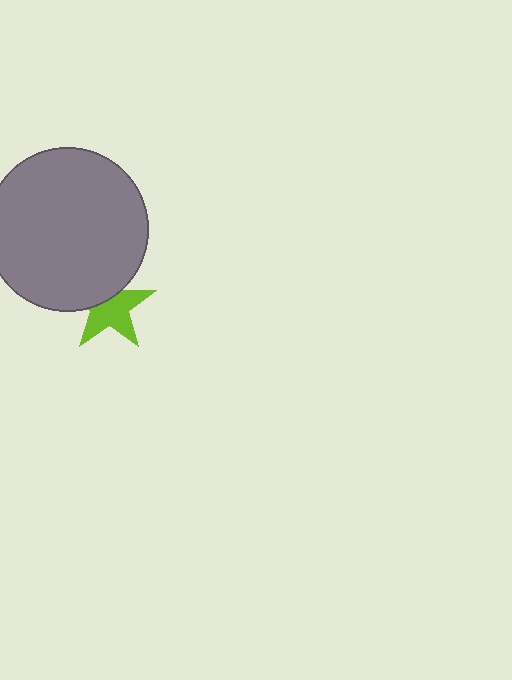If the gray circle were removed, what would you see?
You would see the complete lime star.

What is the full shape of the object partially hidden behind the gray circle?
The partially hidden object is a lime star.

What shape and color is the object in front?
The object in front is a gray circle.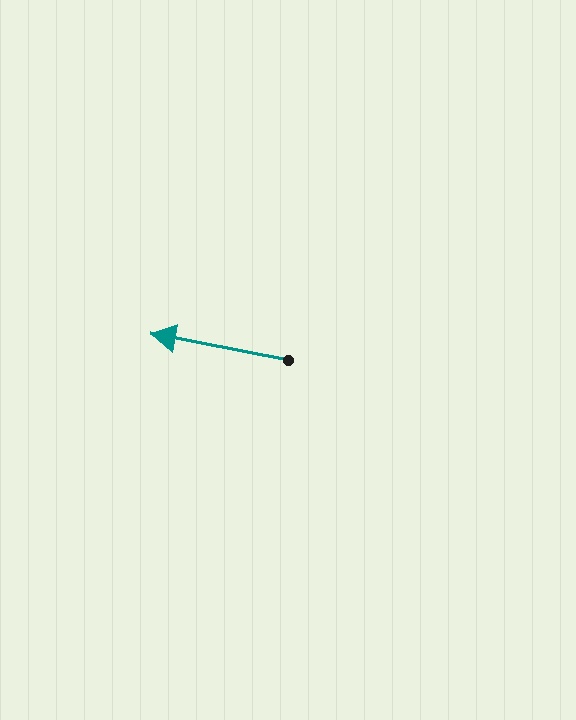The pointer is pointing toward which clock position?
Roughly 9 o'clock.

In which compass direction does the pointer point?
West.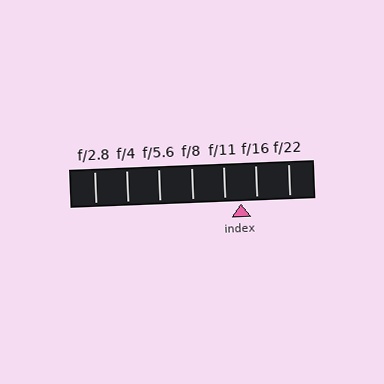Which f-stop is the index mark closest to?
The index mark is closest to f/16.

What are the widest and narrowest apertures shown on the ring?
The widest aperture shown is f/2.8 and the narrowest is f/22.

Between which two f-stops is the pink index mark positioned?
The index mark is between f/11 and f/16.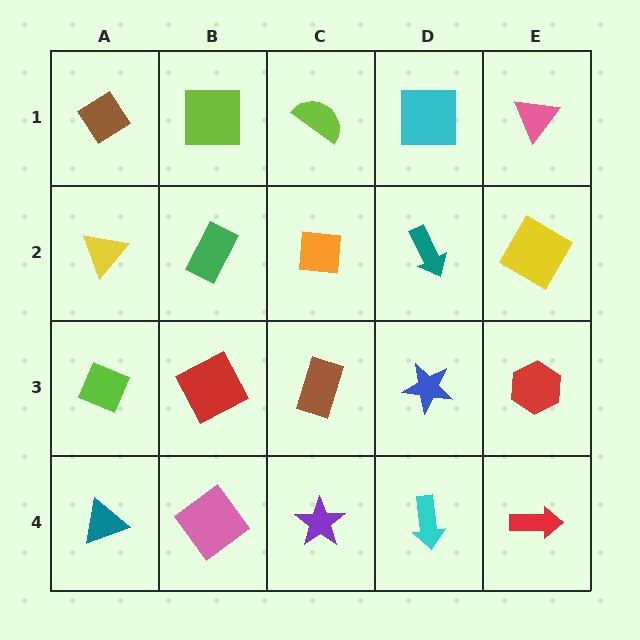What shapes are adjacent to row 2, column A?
A brown diamond (row 1, column A), a lime diamond (row 3, column A), a green rectangle (row 2, column B).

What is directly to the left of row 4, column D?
A purple star.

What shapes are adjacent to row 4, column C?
A brown rectangle (row 3, column C), a pink diamond (row 4, column B), a cyan arrow (row 4, column D).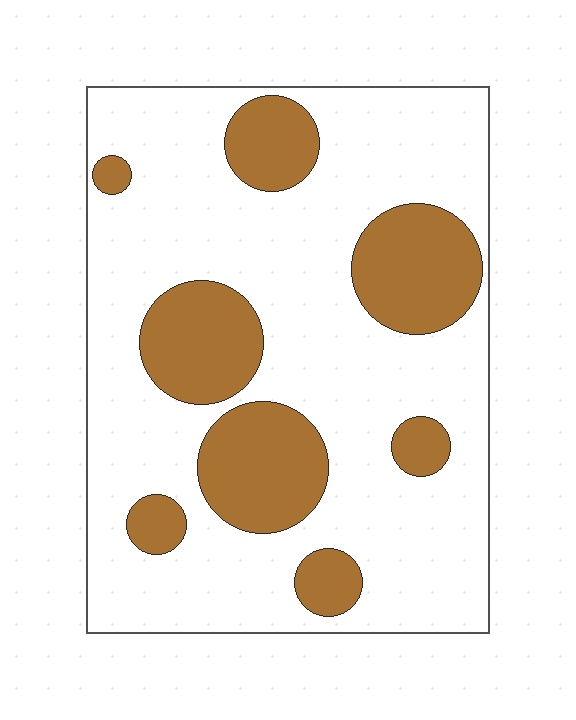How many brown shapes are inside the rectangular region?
8.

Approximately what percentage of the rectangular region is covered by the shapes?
Approximately 25%.